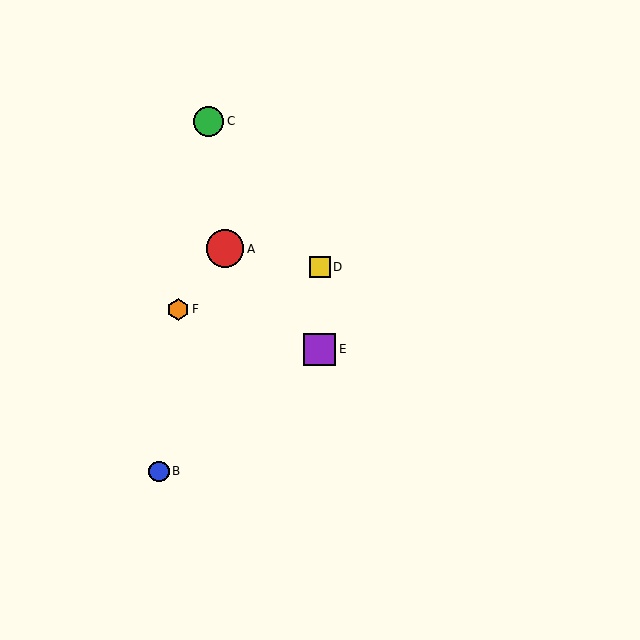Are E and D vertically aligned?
Yes, both are at x≈320.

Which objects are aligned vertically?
Objects D, E are aligned vertically.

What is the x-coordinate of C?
Object C is at x≈209.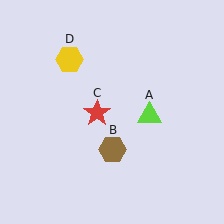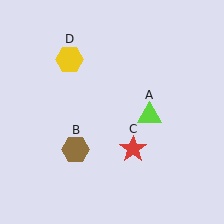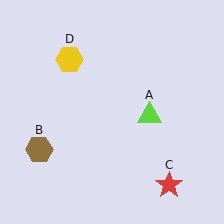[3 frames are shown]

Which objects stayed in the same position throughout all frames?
Lime triangle (object A) and yellow hexagon (object D) remained stationary.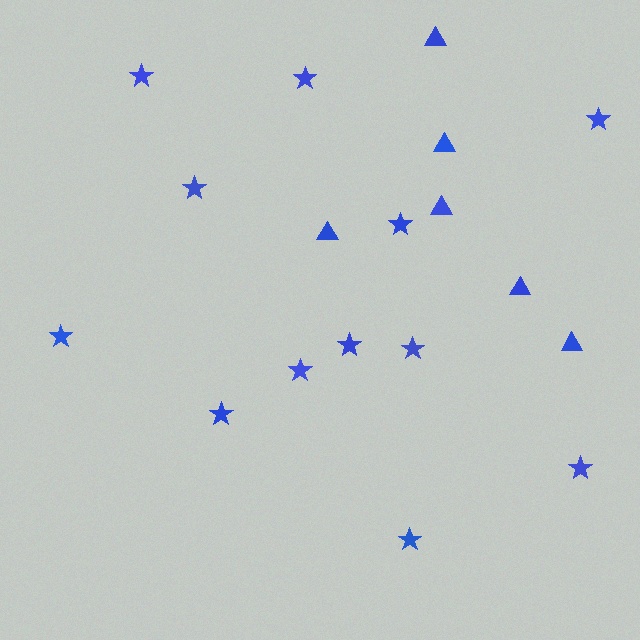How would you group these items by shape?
There are 2 groups: one group of stars (12) and one group of triangles (6).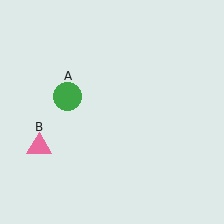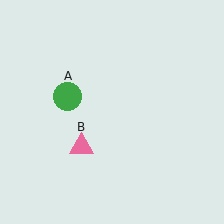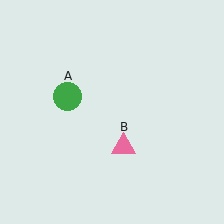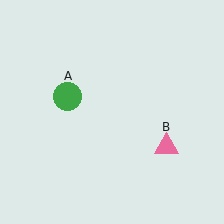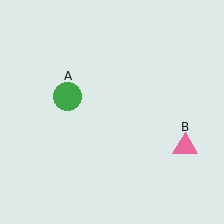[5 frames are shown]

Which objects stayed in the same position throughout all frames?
Green circle (object A) remained stationary.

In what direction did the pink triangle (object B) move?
The pink triangle (object B) moved right.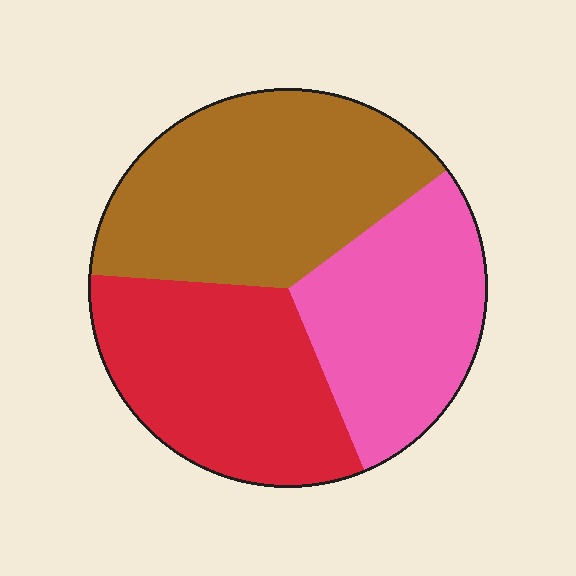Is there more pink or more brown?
Brown.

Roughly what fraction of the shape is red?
Red takes up about one third (1/3) of the shape.